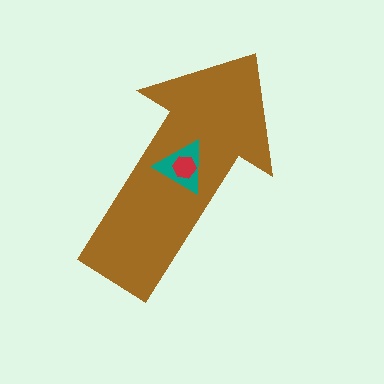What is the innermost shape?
The red hexagon.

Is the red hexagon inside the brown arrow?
Yes.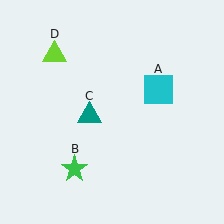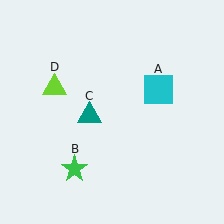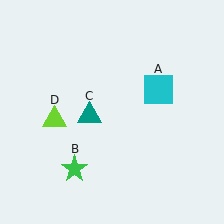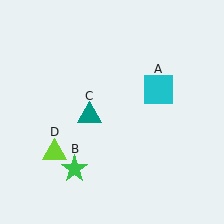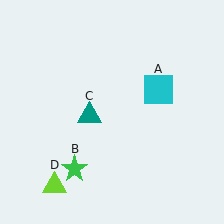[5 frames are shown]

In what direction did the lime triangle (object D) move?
The lime triangle (object D) moved down.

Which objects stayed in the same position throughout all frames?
Cyan square (object A) and green star (object B) and teal triangle (object C) remained stationary.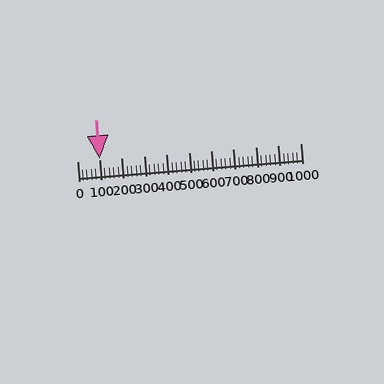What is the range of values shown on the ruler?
The ruler shows values from 0 to 1000.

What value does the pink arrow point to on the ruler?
The pink arrow points to approximately 100.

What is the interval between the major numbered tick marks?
The major tick marks are spaced 100 units apart.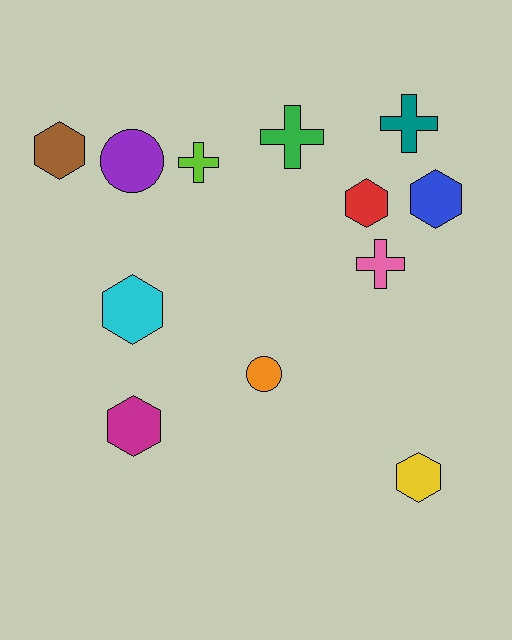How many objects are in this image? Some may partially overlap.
There are 12 objects.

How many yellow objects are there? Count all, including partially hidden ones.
There is 1 yellow object.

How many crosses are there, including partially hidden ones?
There are 4 crosses.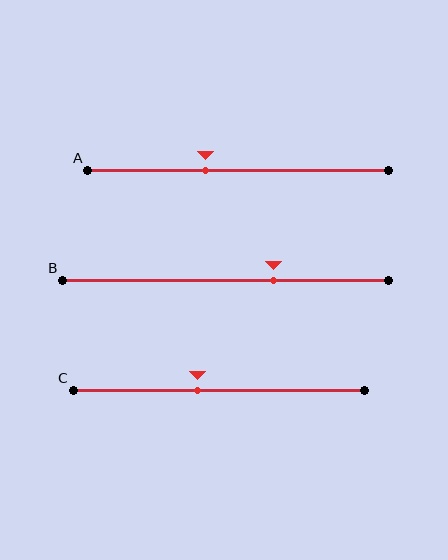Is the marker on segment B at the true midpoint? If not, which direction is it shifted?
No, the marker on segment B is shifted to the right by about 15% of the segment length.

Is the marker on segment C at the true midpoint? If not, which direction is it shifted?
No, the marker on segment C is shifted to the left by about 7% of the segment length.